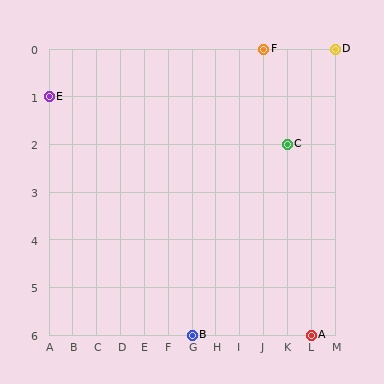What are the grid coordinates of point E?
Point E is at grid coordinates (A, 1).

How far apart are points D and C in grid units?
Points D and C are 2 columns and 2 rows apart (about 2.8 grid units diagonally).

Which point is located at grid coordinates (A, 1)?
Point E is at (A, 1).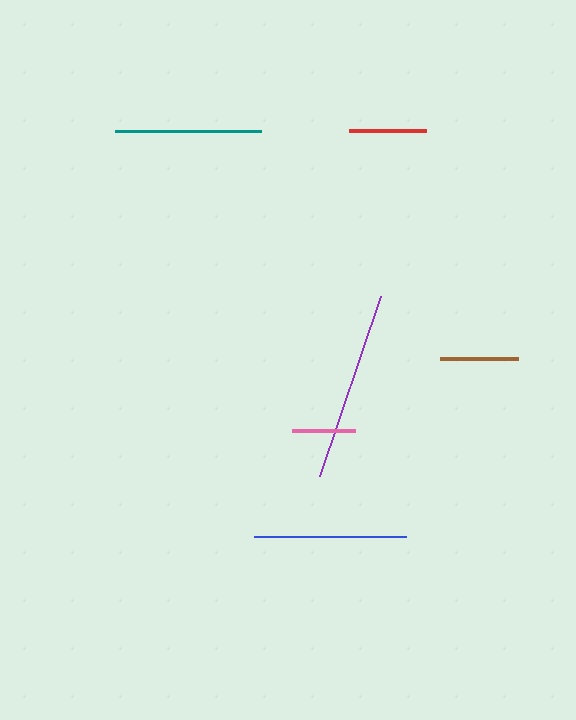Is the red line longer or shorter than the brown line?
The brown line is longer than the red line.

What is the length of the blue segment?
The blue segment is approximately 152 pixels long.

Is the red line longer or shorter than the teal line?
The teal line is longer than the red line.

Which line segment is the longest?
The purple line is the longest at approximately 190 pixels.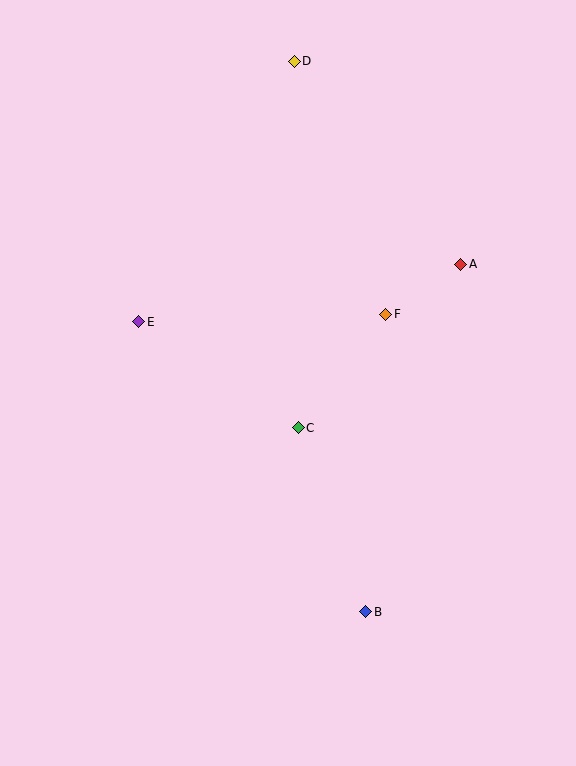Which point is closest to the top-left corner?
Point D is closest to the top-left corner.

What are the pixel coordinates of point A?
Point A is at (461, 264).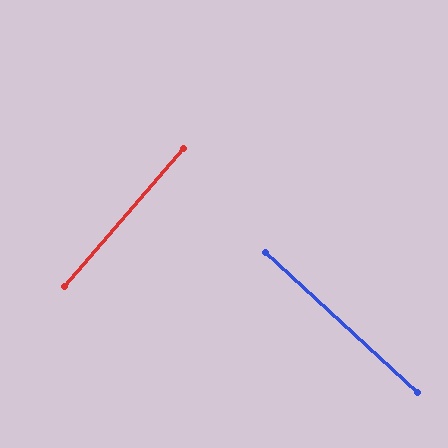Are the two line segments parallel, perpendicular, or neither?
Perpendicular — they meet at approximately 88°.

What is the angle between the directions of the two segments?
Approximately 88 degrees.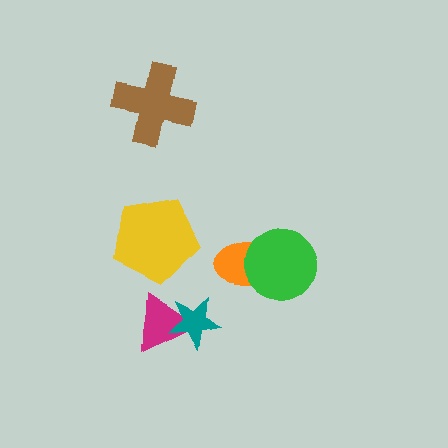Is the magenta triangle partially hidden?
Yes, it is partially covered by another shape.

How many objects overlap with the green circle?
1 object overlaps with the green circle.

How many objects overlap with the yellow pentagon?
0 objects overlap with the yellow pentagon.